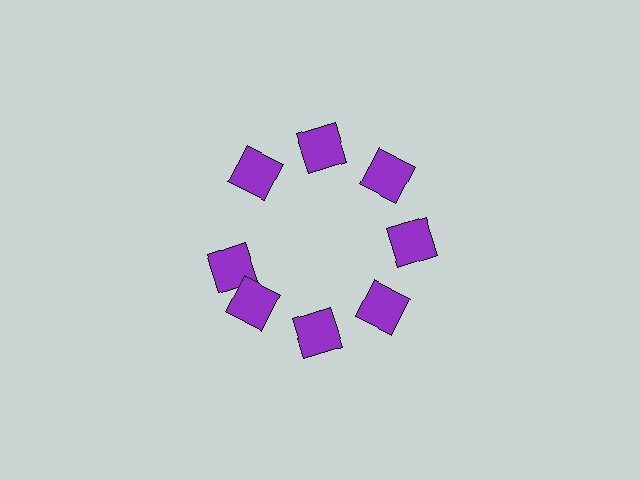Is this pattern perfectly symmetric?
No. The 8 purple squares are arranged in a ring, but one element near the 9 o'clock position is rotated out of alignment along the ring, breaking the 8-fold rotational symmetry.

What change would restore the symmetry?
The symmetry would be restored by rotating it back into even spacing with its neighbors so that all 8 squares sit at equal angles and equal distance from the center.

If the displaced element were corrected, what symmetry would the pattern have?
It would have 8-fold rotational symmetry — the pattern would map onto itself every 45 degrees.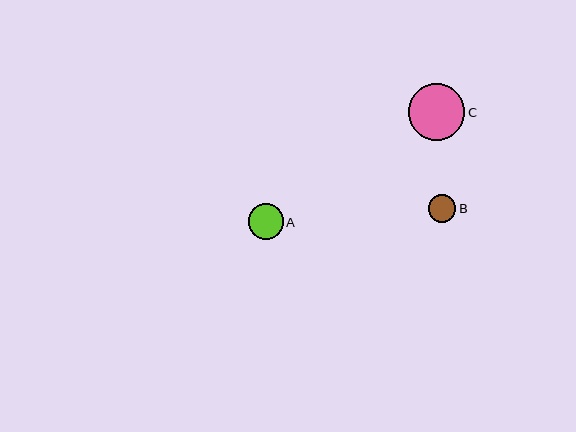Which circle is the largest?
Circle C is the largest with a size of approximately 57 pixels.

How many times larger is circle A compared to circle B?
Circle A is approximately 1.3 times the size of circle B.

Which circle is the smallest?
Circle B is the smallest with a size of approximately 28 pixels.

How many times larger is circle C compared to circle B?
Circle C is approximately 2.0 times the size of circle B.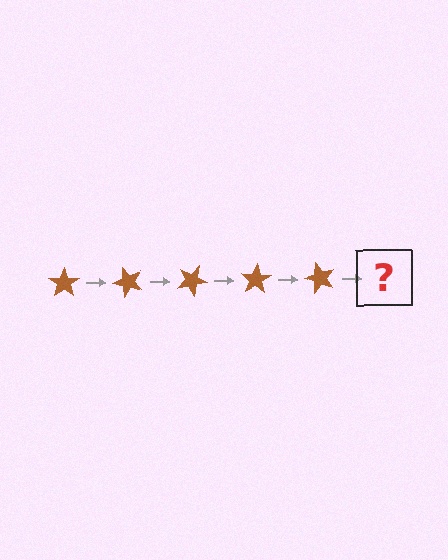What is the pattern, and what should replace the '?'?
The pattern is that the star rotates 50 degrees each step. The '?' should be a brown star rotated 250 degrees.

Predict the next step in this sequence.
The next step is a brown star rotated 250 degrees.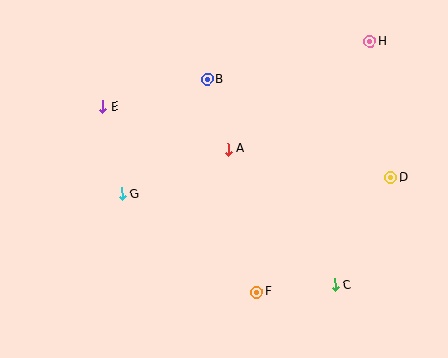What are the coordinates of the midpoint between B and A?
The midpoint between B and A is at (217, 114).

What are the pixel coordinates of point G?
Point G is at (122, 194).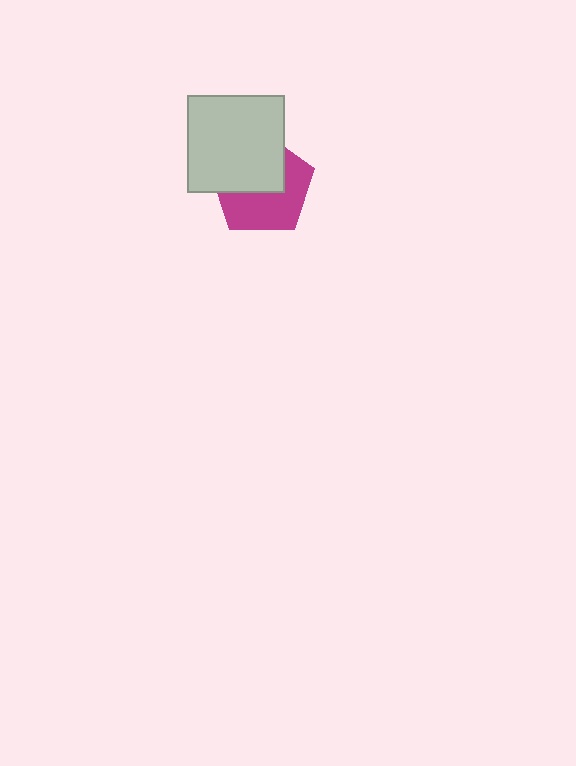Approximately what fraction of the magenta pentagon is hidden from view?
Roughly 49% of the magenta pentagon is hidden behind the light gray square.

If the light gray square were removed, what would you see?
You would see the complete magenta pentagon.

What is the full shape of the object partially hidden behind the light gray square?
The partially hidden object is a magenta pentagon.